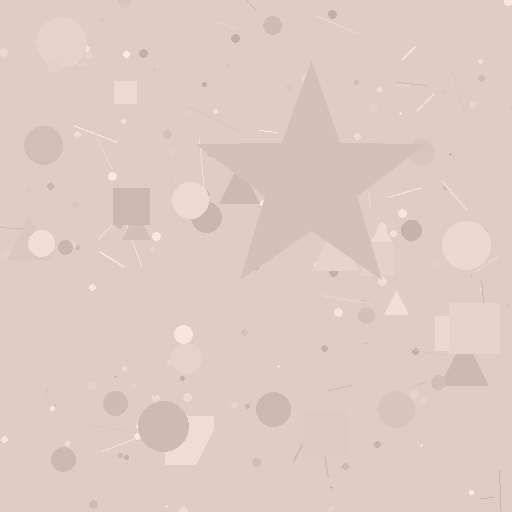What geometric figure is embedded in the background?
A star is embedded in the background.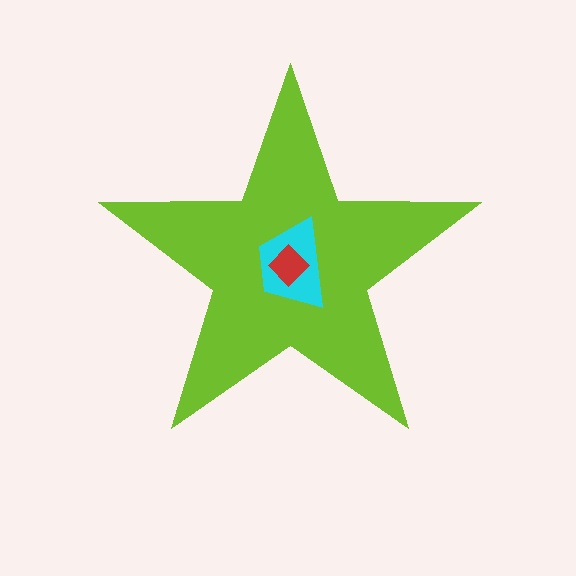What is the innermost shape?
The red diamond.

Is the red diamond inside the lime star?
Yes.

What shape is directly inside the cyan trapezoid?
The red diamond.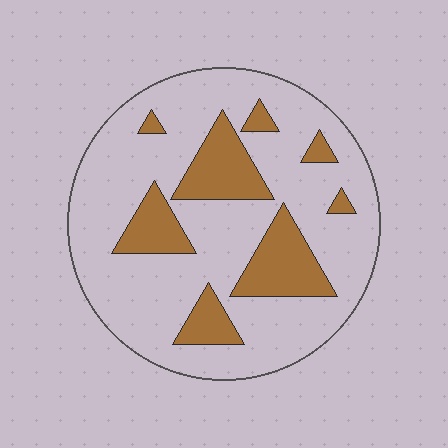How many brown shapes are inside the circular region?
8.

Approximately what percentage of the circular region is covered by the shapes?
Approximately 25%.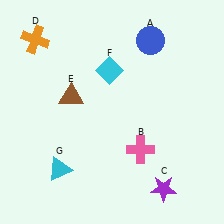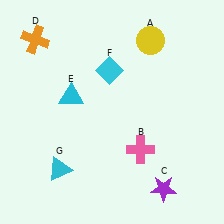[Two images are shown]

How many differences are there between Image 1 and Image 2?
There are 2 differences between the two images.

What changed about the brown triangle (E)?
In Image 1, E is brown. In Image 2, it changed to cyan.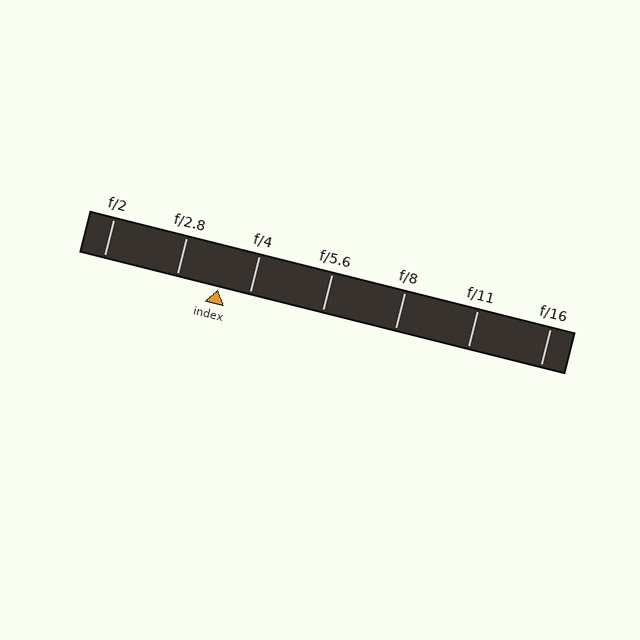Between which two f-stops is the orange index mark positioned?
The index mark is between f/2.8 and f/4.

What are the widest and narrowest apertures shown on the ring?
The widest aperture shown is f/2 and the narrowest is f/16.